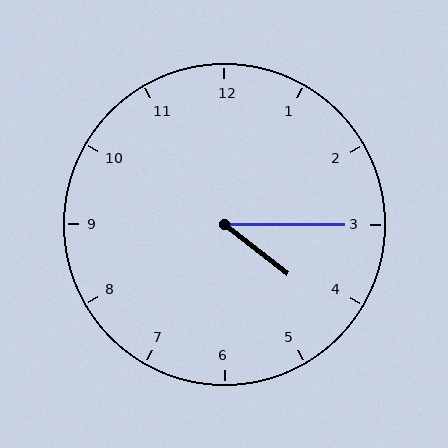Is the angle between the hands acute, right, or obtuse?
It is acute.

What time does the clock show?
4:15.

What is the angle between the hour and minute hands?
Approximately 38 degrees.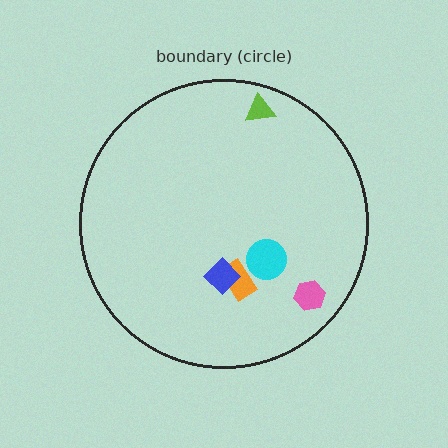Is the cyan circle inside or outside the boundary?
Inside.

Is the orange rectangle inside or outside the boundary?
Inside.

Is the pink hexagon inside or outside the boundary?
Inside.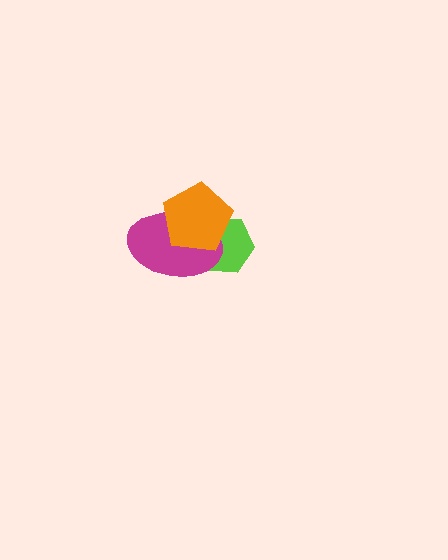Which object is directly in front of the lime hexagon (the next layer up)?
The magenta ellipse is directly in front of the lime hexagon.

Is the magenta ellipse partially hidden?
Yes, it is partially covered by another shape.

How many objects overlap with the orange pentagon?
2 objects overlap with the orange pentagon.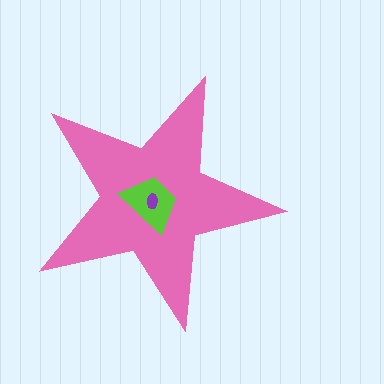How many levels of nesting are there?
3.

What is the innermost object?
The purple ellipse.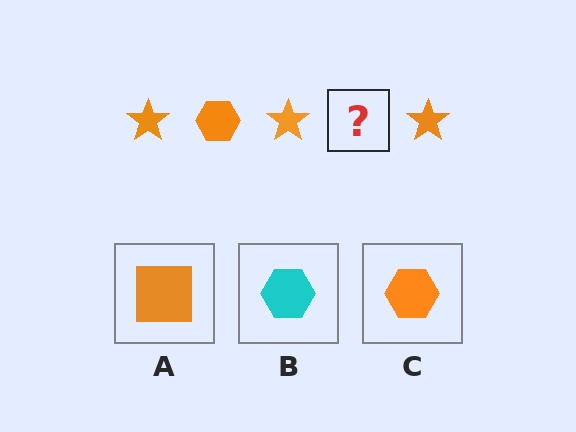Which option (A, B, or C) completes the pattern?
C.